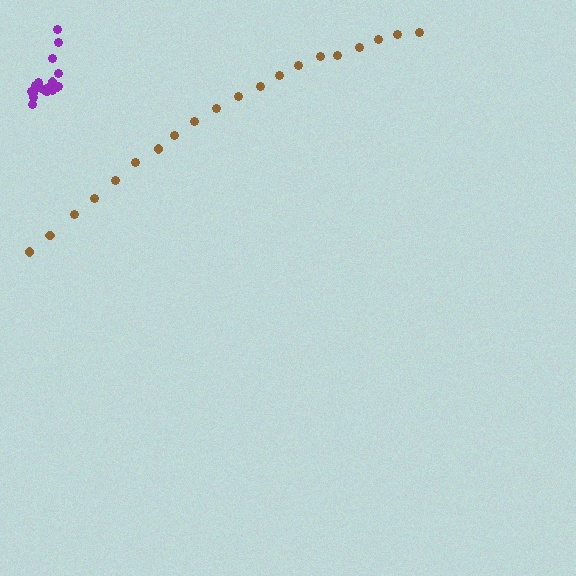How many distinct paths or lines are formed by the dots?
There are 2 distinct paths.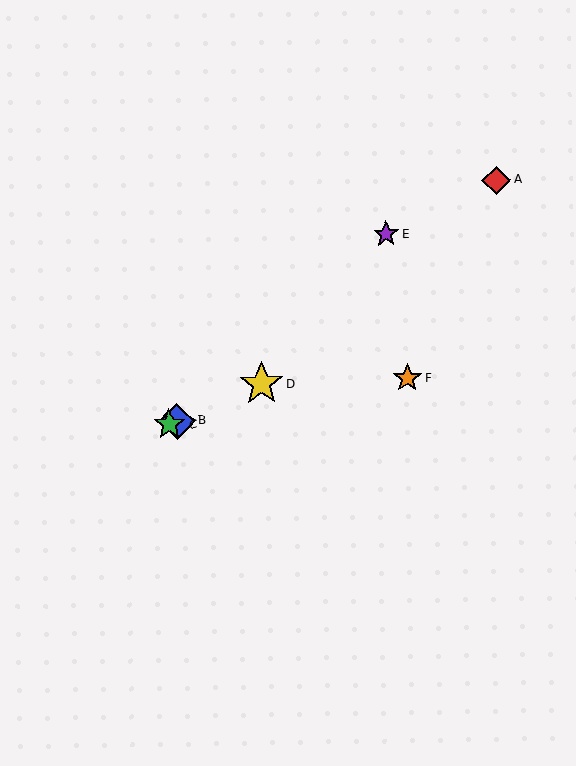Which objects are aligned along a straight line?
Objects B, C, D are aligned along a straight line.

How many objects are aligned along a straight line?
3 objects (B, C, D) are aligned along a straight line.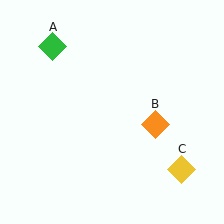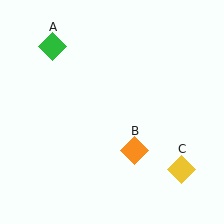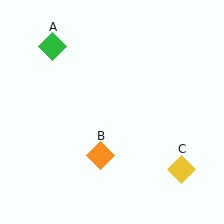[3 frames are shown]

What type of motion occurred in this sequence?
The orange diamond (object B) rotated clockwise around the center of the scene.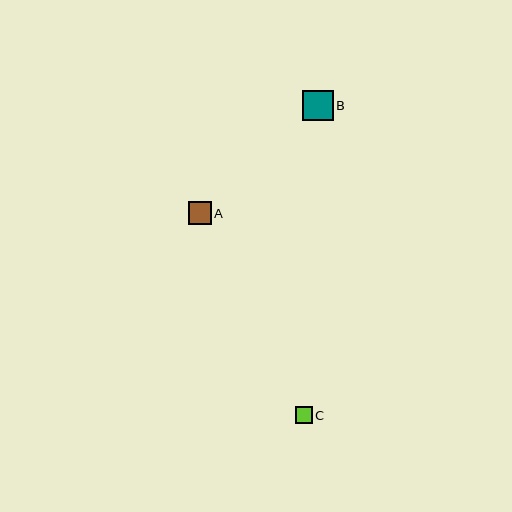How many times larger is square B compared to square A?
Square B is approximately 1.3 times the size of square A.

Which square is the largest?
Square B is the largest with a size of approximately 30 pixels.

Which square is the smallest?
Square C is the smallest with a size of approximately 17 pixels.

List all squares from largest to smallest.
From largest to smallest: B, A, C.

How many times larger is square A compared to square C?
Square A is approximately 1.3 times the size of square C.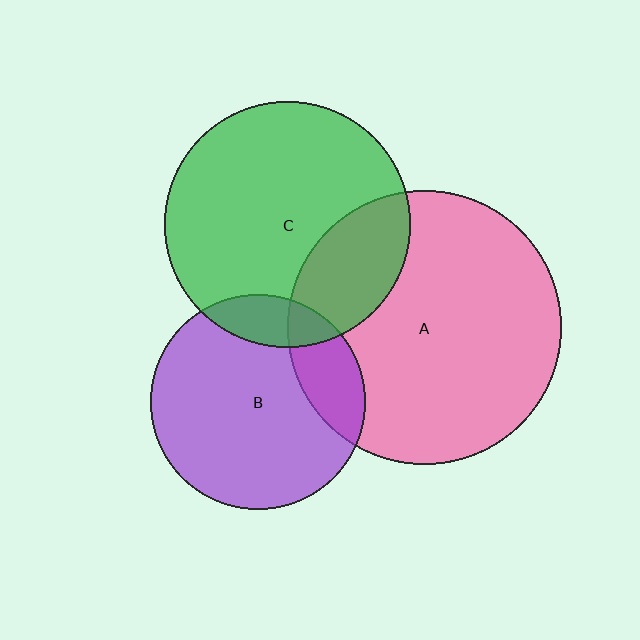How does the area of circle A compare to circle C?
Approximately 1.2 times.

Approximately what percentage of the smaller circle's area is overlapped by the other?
Approximately 15%.